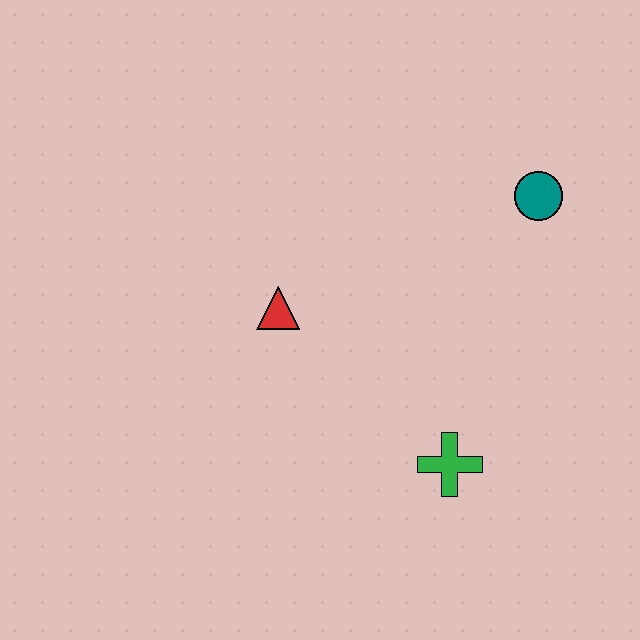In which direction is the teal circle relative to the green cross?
The teal circle is above the green cross.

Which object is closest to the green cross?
The red triangle is closest to the green cross.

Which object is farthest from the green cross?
The teal circle is farthest from the green cross.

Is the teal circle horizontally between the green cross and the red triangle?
No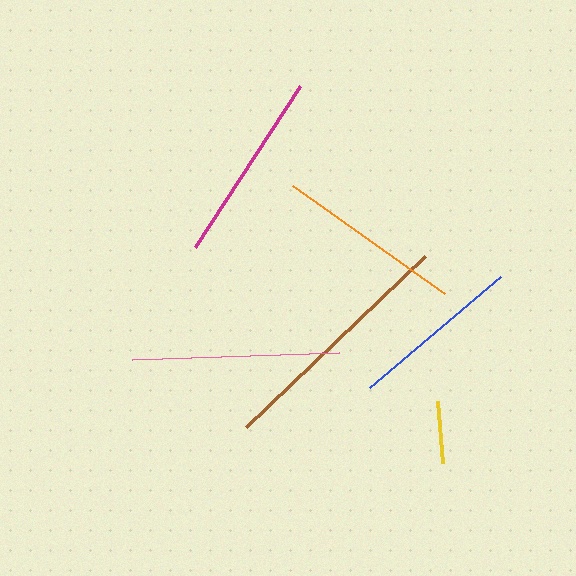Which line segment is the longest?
The brown line is the longest at approximately 247 pixels.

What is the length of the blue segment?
The blue segment is approximately 173 pixels long.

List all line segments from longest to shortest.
From longest to shortest: brown, pink, magenta, orange, blue, yellow.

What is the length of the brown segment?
The brown segment is approximately 247 pixels long.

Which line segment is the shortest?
The yellow line is the shortest at approximately 62 pixels.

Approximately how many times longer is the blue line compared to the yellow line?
The blue line is approximately 2.8 times the length of the yellow line.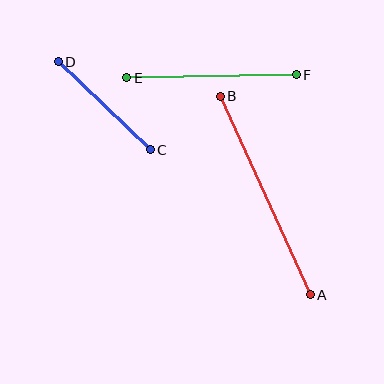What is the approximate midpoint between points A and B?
The midpoint is at approximately (265, 195) pixels.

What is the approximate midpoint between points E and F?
The midpoint is at approximately (212, 76) pixels.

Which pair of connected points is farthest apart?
Points A and B are farthest apart.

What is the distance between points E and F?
The distance is approximately 170 pixels.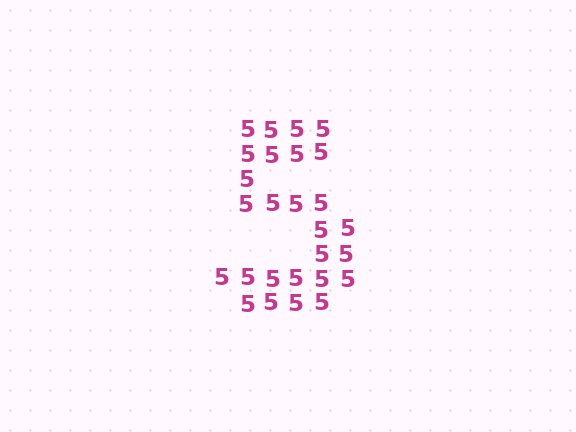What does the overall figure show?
The overall figure shows the digit 5.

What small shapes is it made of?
It is made of small digit 5's.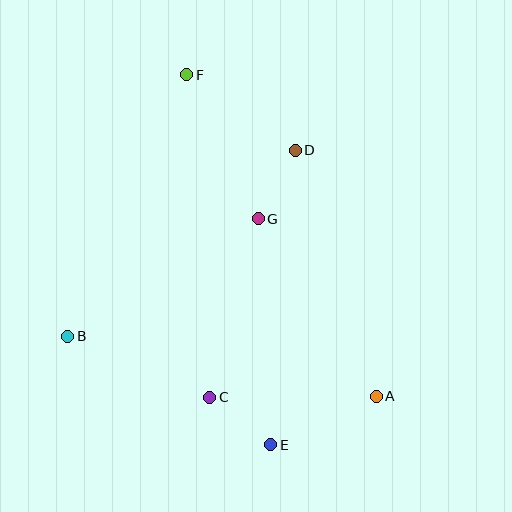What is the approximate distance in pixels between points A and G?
The distance between A and G is approximately 213 pixels.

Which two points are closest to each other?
Points C and E are closest to each other.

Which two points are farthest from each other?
Points E and F are farthest from each other.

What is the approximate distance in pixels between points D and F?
The distance between D and F is approximately 132 pixels.